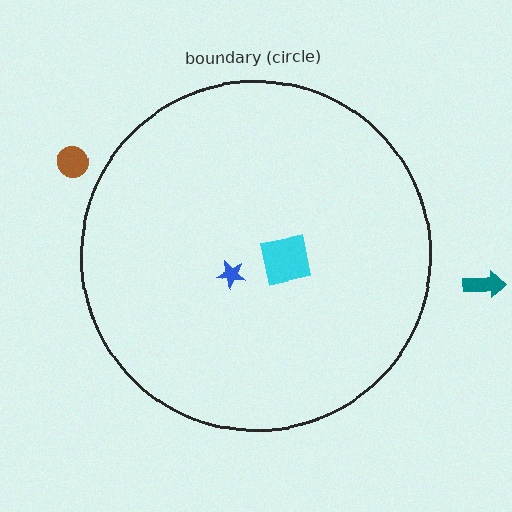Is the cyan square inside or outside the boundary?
Inside.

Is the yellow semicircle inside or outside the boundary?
Inside.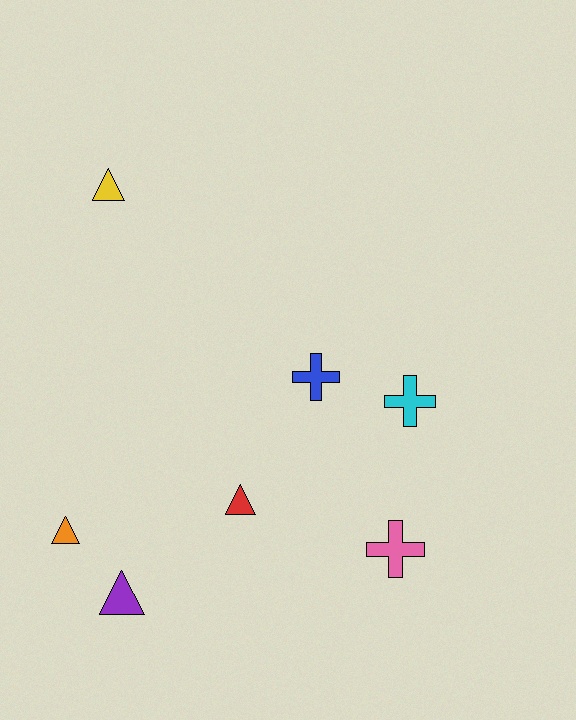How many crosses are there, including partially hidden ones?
There are 3 crosses.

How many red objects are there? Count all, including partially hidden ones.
There is 1 red object.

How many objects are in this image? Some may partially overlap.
There are 7 objects.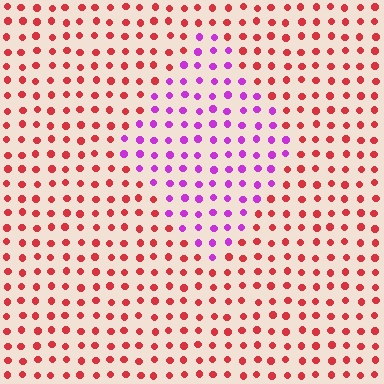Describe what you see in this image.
The image is filled with small red elements in a uniform arrangement. A diamond-shaped region is visible where the elements are tinted to a slightly different hue, forming a subtle color boundary.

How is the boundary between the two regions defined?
The boundary is defined purely by a slight shift in hue (about 61 degrees). Spacing, size, and orientation are identical on both sides.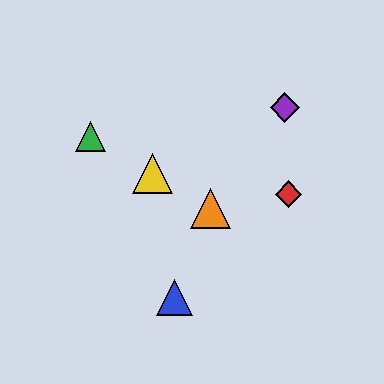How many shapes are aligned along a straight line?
3 shapes (the green triangle, the yellow triangle, the orange triangle) are aligned along a straight line.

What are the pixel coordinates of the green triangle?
The green triangle is at (90, 136).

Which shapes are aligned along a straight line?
The green triangle, the yellow triangle, the orange triangle are aligned along a straight line.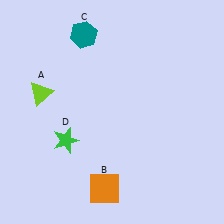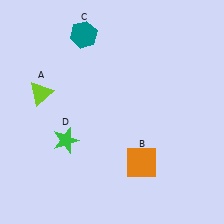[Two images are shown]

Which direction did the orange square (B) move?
The orange square (B) moved right.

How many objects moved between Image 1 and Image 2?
1 object moved between the two images.